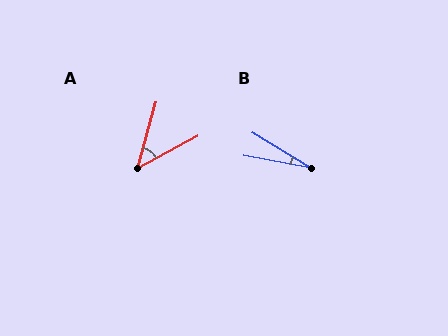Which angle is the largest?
A, at approximately 46 degrees.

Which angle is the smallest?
B, at approximately 21 degrees.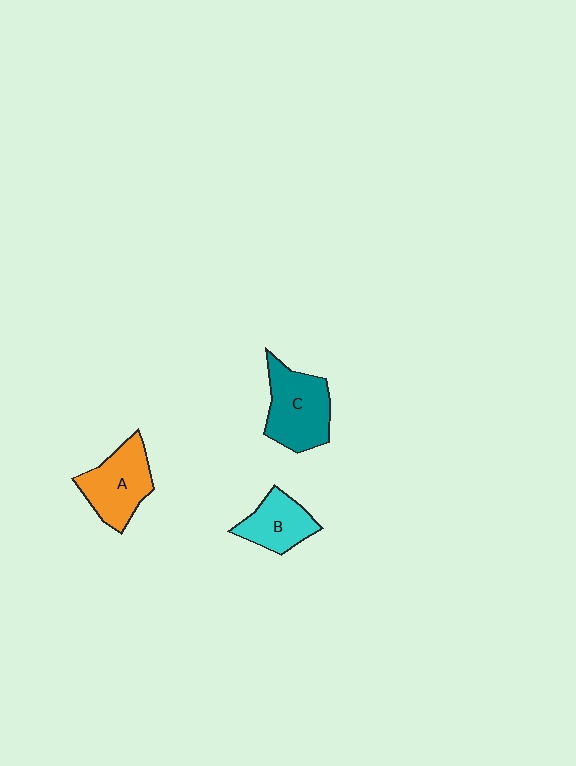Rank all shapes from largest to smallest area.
From largest to smallest: C (teal), A (orange), B (cyan).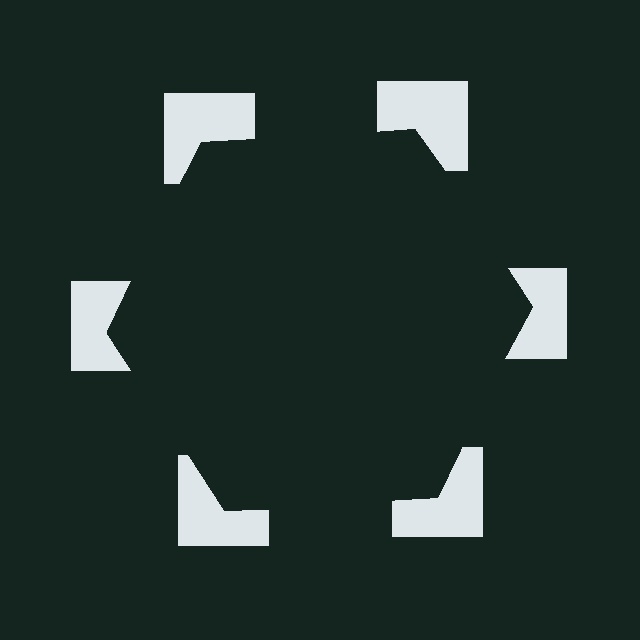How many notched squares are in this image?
There are 6 — one at each vertex of the illusory hexagon.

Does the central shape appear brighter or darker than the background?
It typically appears slightly darker than the background, even though no actual brightness change is drawn.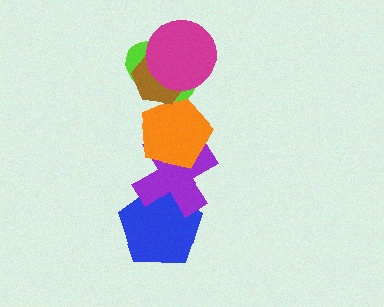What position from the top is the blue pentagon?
The blue pentagon is 6th from the top.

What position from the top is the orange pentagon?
The orange pentagon is 4th from the top.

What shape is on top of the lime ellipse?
The brown hexagon is on top of the lime ellipse.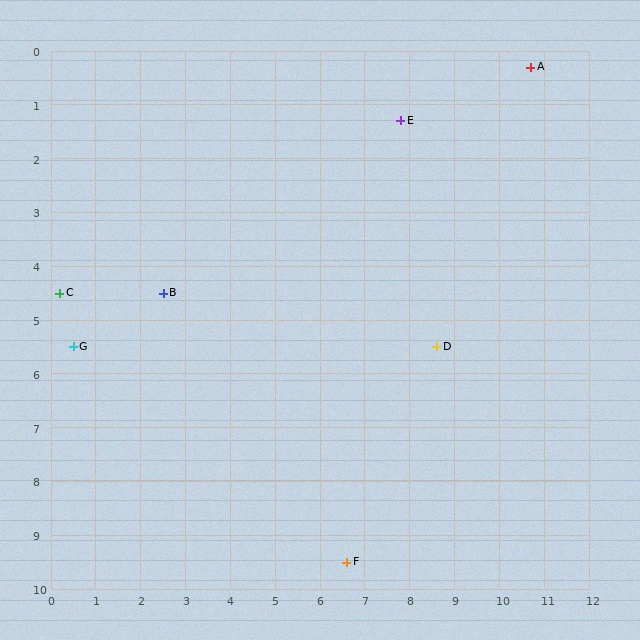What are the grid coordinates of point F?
Point F is at approximately (6.6, 9.5).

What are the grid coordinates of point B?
Point B is at approximately (2.5, 4.5).